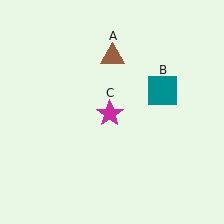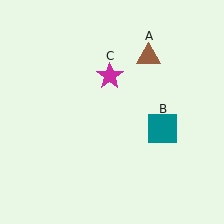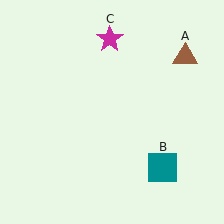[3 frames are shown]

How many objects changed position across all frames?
3 objects changed position: brown triangle (object A), teal square (object B), magenta star (object C).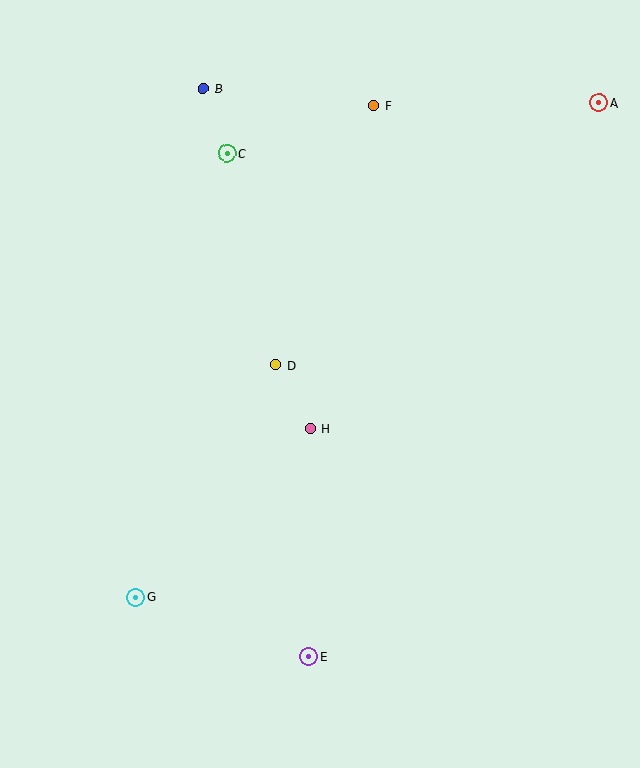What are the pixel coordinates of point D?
Point D is at (276, 365).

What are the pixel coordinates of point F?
Point F is at (374, 106).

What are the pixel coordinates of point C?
Point C is at (227, 153).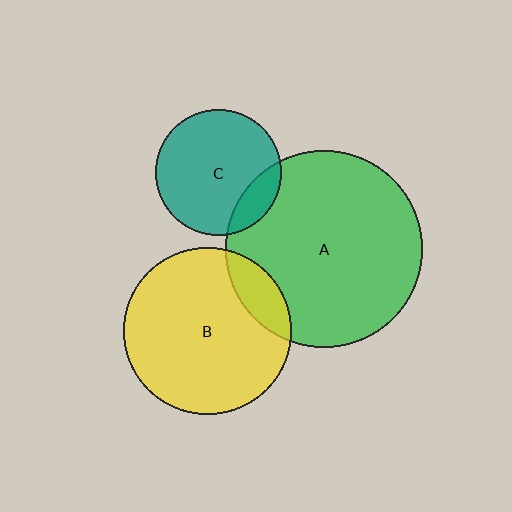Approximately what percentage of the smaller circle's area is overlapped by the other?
Approximately 15%.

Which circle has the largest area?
Circle A (green).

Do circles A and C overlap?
Yes.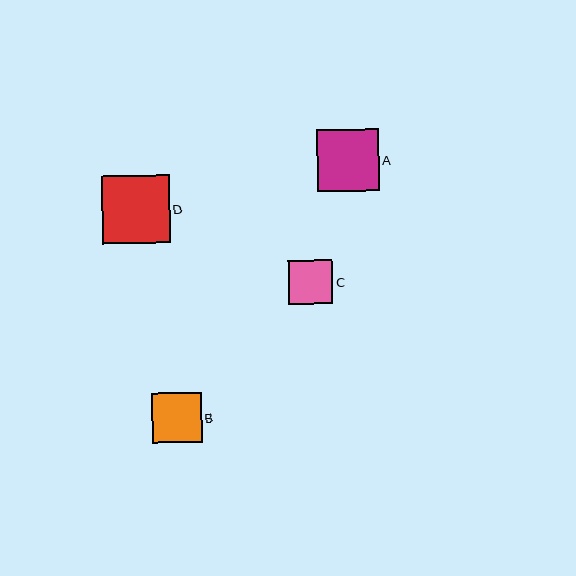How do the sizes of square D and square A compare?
Square D and square A are approximately the same size.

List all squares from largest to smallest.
From largest to smallest: D, A, B, C.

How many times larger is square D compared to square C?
Square D is approximately 1.5 times the size of square C.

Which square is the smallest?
Square C is the smallest with a size of approximately 44 pixels.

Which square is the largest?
Square D is the largest with a size of approximately 68 pixels.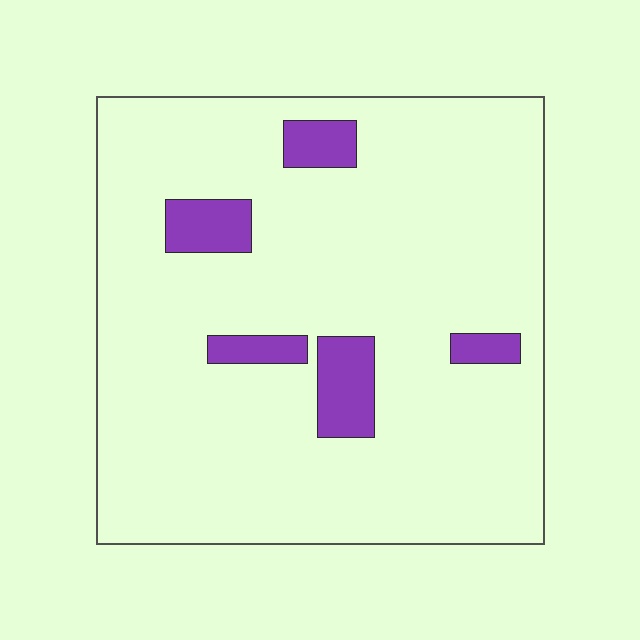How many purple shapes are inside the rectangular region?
5.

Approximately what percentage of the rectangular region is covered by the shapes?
Approximately 10%.